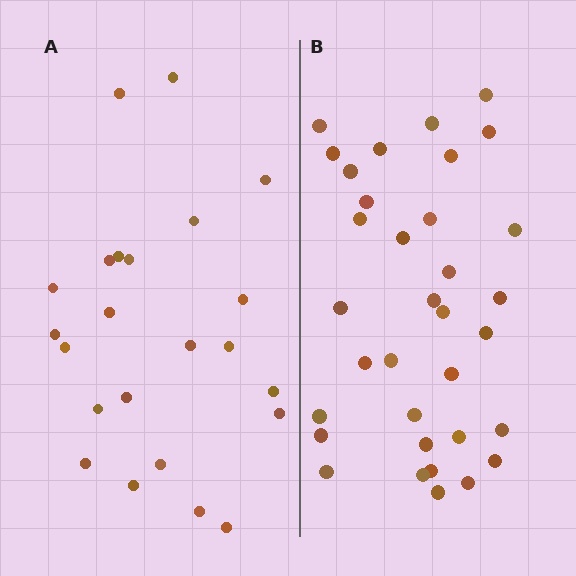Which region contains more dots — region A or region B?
Region B (the right region) has more dots.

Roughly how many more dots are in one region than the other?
Region B has roughly 12 or so more dots than region A.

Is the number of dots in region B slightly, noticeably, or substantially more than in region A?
Region B has substantially more. The ratio is roughly 1.5 to 1.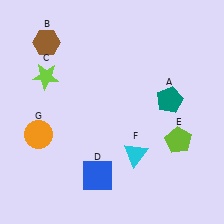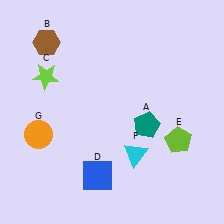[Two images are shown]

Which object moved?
The teal pentagon (A) moved down.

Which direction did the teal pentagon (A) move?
The teal pentagon (A) moved down.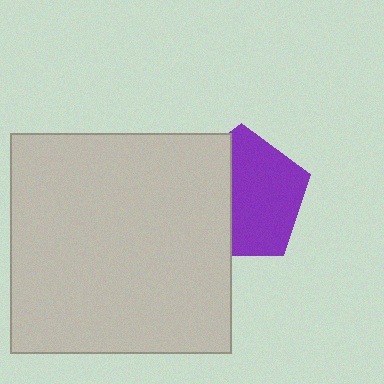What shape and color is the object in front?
The object in front is a light gray square.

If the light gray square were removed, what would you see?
You would see the complete purple pentagon.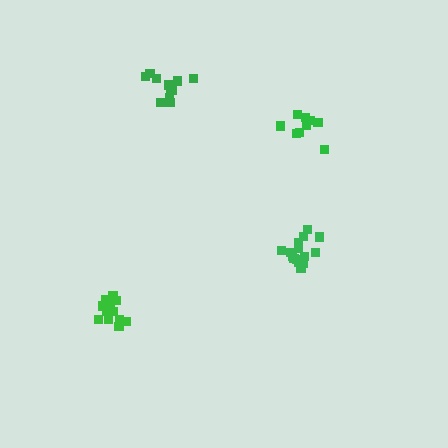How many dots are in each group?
Group 1: 15 dots, Group 2: 14 dots, Group 3: 10 dots, Group 4: 12 dots (51 total).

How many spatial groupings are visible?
There are 4 spatial groupings.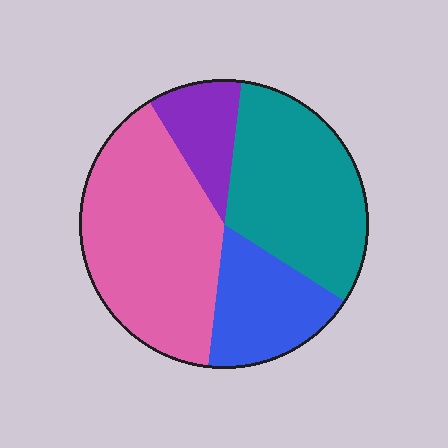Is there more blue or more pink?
Pink.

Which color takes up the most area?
Pink, at roughly 40%.